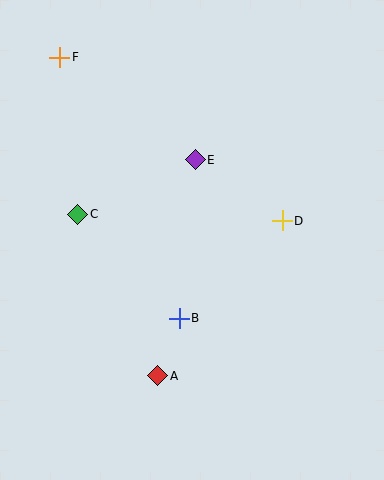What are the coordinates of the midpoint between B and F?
The midpoint between B and F is at (119, 188).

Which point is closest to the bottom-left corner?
Point A is closest to the bottom-left corner.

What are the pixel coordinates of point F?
Point F is at (60, 57).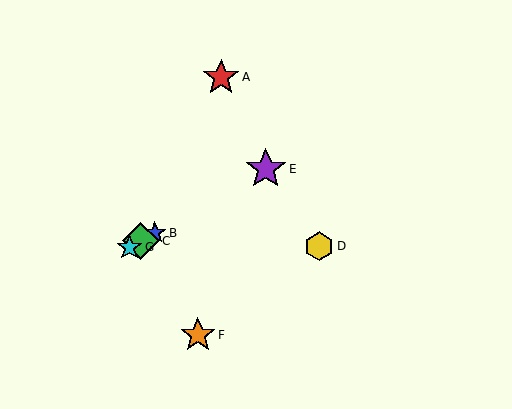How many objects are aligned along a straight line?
4 objects (B, C, E, G) are aligned along a straight line.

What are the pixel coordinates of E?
Object E is at (266, 169).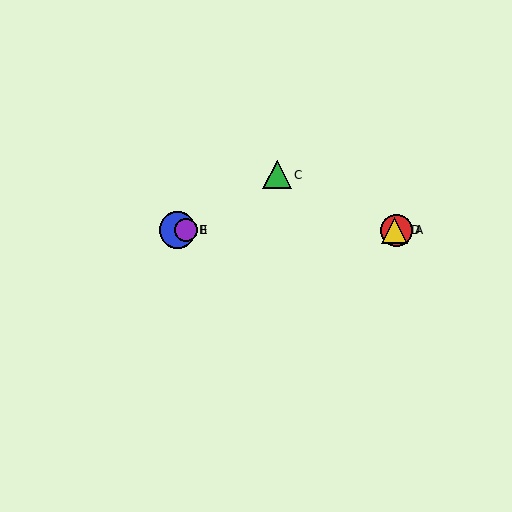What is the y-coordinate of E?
Object E is at y≈230.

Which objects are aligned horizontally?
Objects A, B, D, E are aligned horizontally.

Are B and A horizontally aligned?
Yes, both are at y≈230.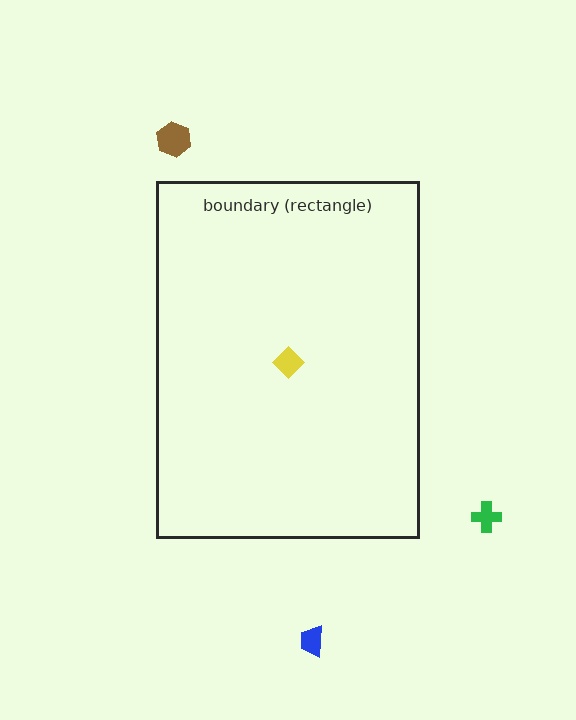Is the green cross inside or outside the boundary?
Outside.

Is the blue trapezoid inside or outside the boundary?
Outside.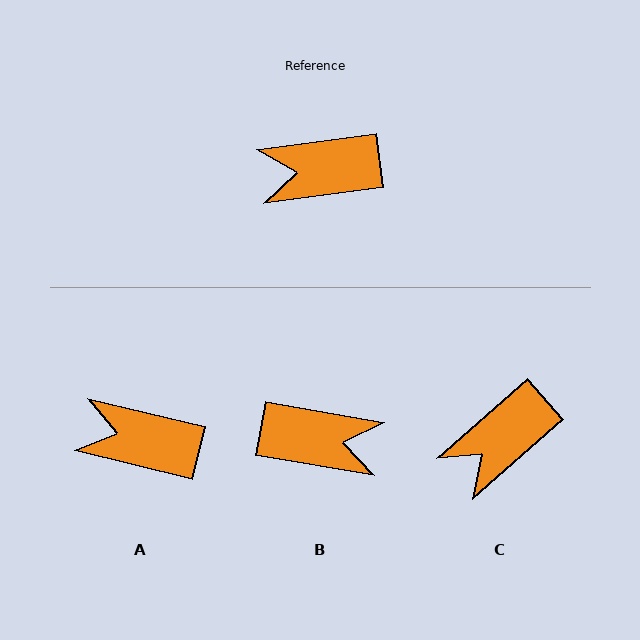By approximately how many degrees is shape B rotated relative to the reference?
Approximately 162 degrees counter-clockwise.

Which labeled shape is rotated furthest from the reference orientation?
B, about 162 degrees away.